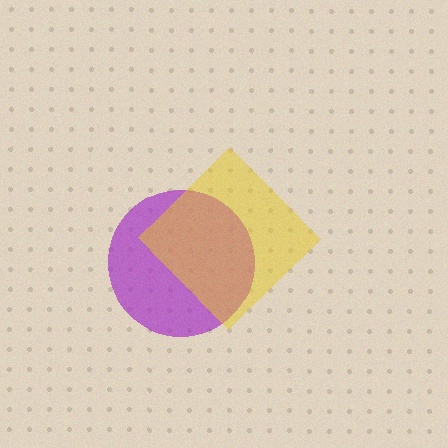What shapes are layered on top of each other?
The layered shapes are: a purple circle, a yellow diamond.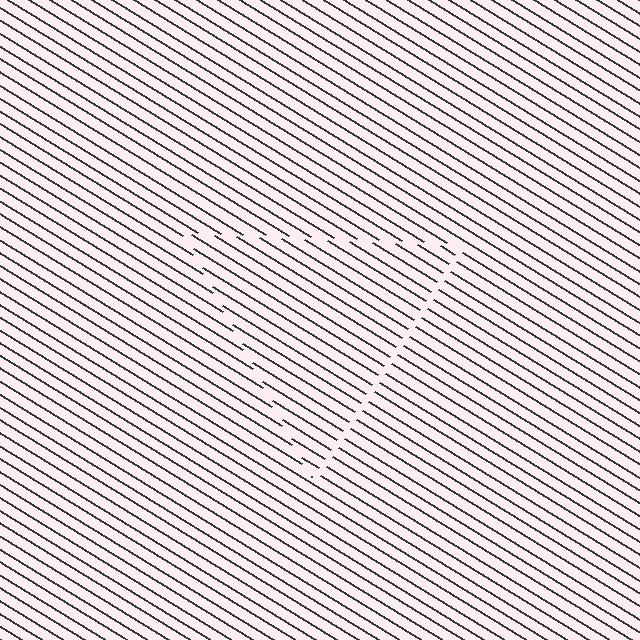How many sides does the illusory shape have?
3 sides — the line-ends trace a triangle.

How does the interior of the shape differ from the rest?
The interior of the shape contains the same grating, shifted by half a period — the contour is defined by the phase discontinuity where line-ends from the inner and outer gratings abut.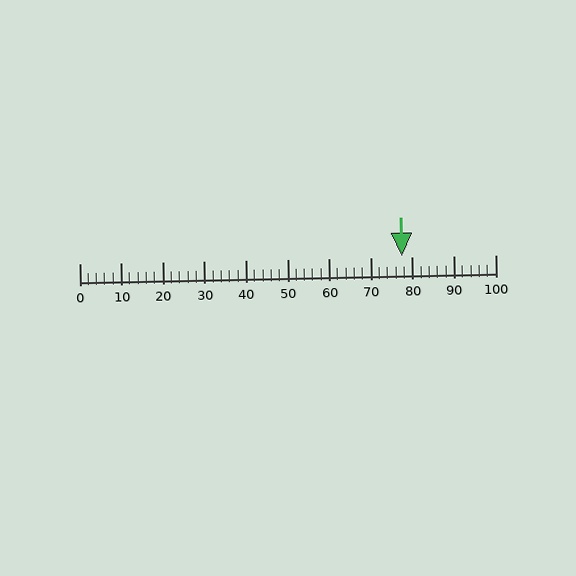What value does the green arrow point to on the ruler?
The green arrow points to approximately 78.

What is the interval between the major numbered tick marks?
The major tick marks are spaced 10 units apart.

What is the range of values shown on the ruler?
The ruler shows values from 0 to 100.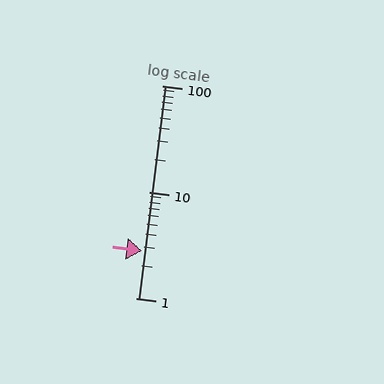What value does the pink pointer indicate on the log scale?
The pointer indicates approximately 2.8.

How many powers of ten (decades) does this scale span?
The scale spans 2 decades, from 1 to 100.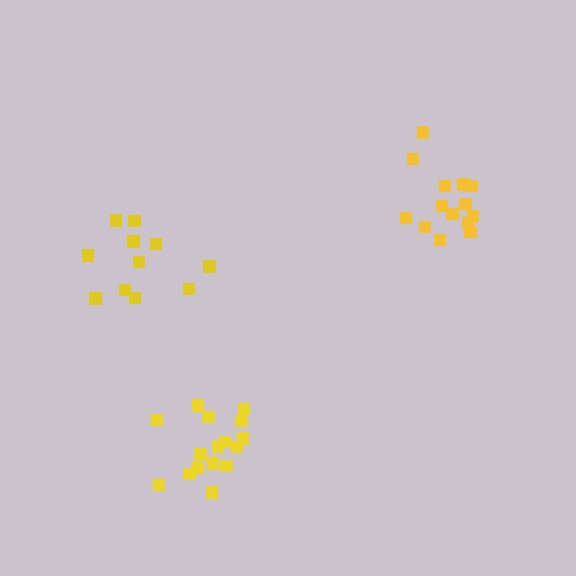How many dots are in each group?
Group 1: 14 dots, Group 2: 16 dots, Group 3: 11 dots (41 total).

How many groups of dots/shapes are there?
There are 3 groups.